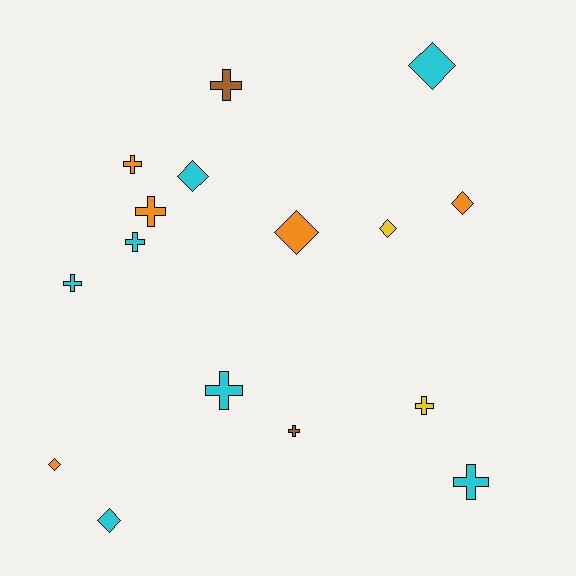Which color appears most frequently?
Cyan, with 7 objects.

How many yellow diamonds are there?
There is 1 yellow diamond.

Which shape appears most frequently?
Cross, with 9 objects.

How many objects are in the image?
There are 16 objects.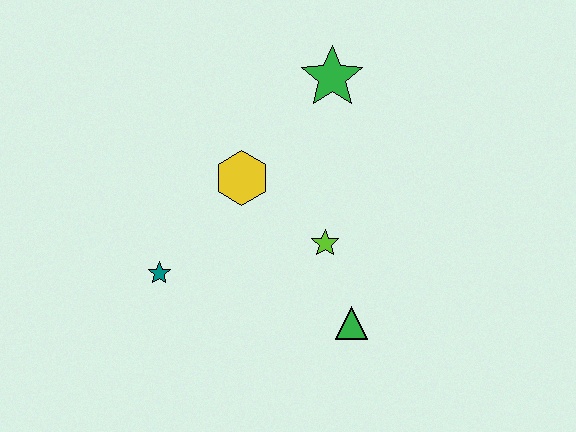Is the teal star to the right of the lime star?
No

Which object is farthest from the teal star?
The green star is farthest from the teal star.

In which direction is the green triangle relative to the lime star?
The green triangle is below the lime star.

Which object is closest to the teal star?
The yellow hexagon is closest to the teal star.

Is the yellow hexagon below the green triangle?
No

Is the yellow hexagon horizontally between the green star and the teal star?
Yes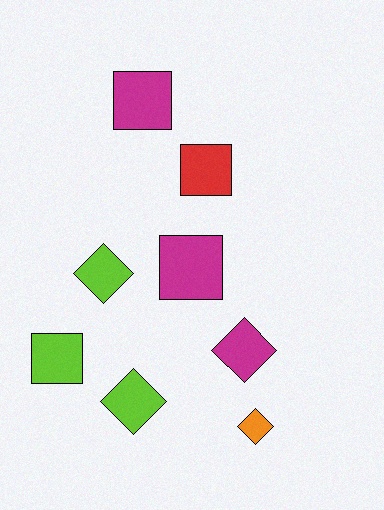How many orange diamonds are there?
There is 1 orange diamond.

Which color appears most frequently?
Lime, with 3 objects.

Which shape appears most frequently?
Square, with 4 objects.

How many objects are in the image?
There are 8 objects.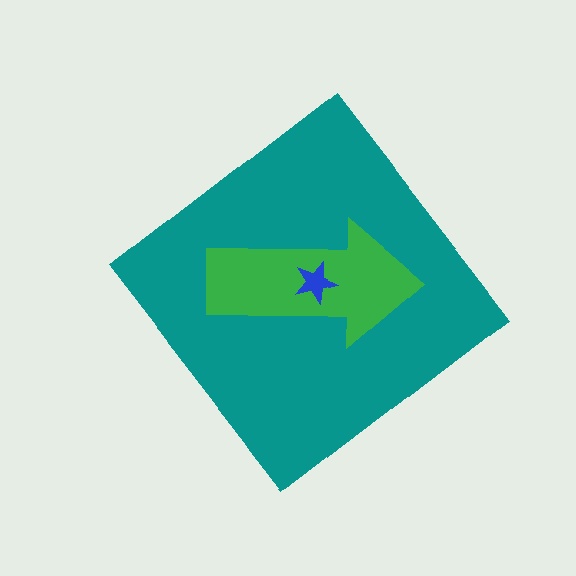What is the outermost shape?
The teal diamond.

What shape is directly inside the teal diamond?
The green arrow.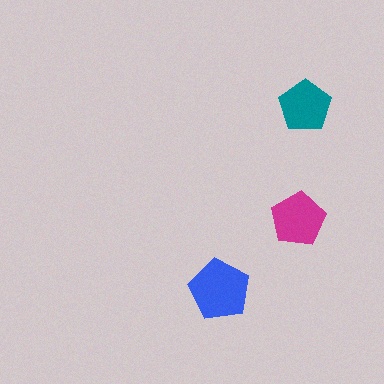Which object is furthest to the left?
The blue pentagon is leftmost.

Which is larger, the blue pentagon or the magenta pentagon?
The blue one.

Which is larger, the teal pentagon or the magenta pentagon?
The magenta one.